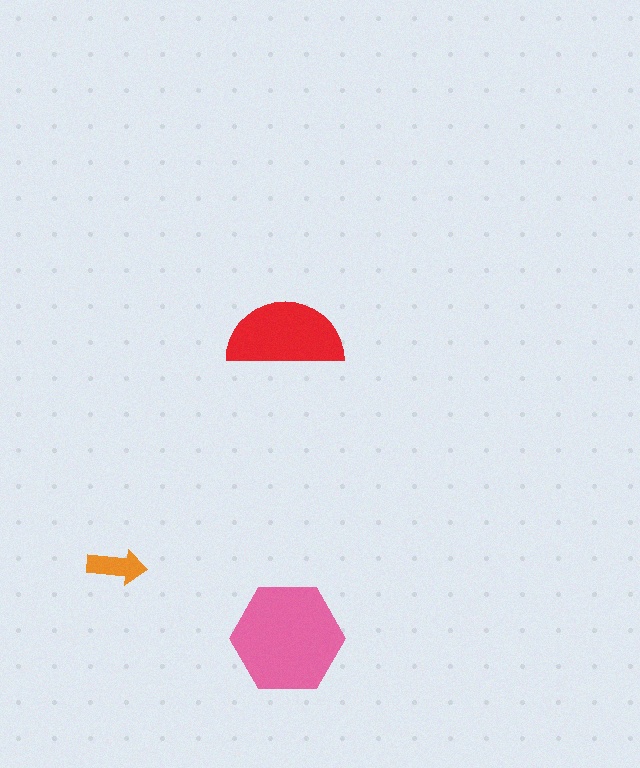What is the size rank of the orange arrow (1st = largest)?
3rd.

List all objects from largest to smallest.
The pink hexagon, the red semicircle, the orange arrow.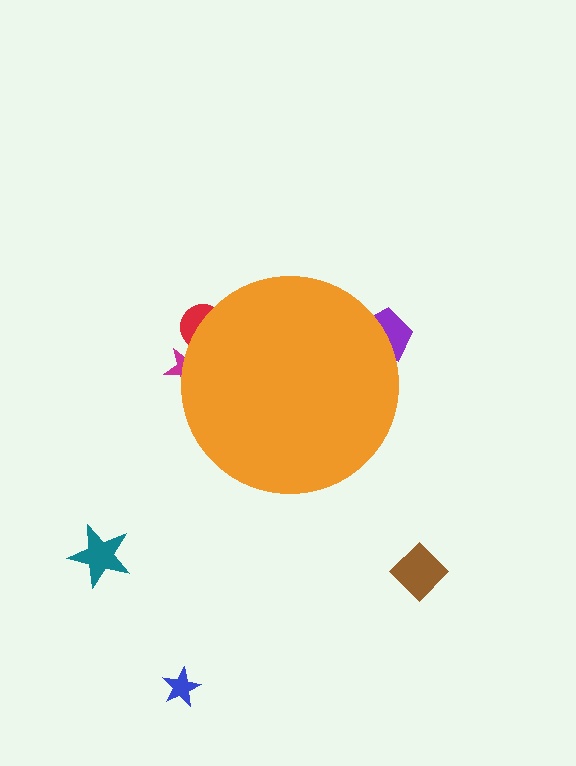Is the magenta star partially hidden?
Yes, the magenta star is partially hidden behind the orange circle.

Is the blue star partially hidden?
No, the blue star is fully visible.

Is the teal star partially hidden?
No, the teal star is fully visible.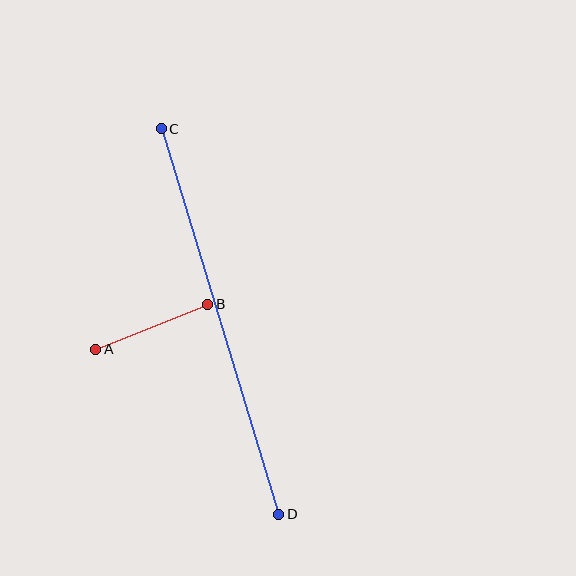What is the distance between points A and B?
The distance is approximately 121 pixels.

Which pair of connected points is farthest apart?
Points C and D are farthest apart.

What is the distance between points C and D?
The distance is approximately 403 pixels.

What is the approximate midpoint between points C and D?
The midpoint is at approximately (220, 322) pixels.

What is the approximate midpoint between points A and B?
The midpoint is at approximately (152, 327) pixels.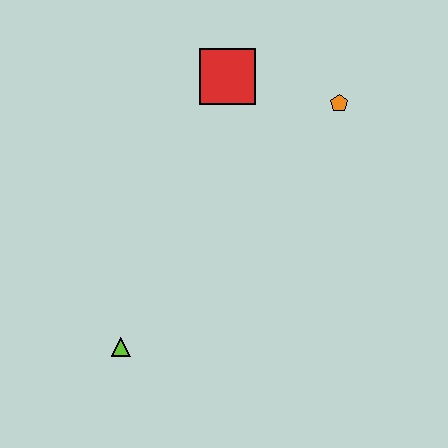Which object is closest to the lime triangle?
The red square is closest to the lime triangle.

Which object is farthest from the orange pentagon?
The lime triangle is farthest from the orange pentagon.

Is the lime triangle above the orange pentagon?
No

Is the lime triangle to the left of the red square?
Yes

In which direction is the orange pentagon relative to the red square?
The orange pentagon is to the right of the red square.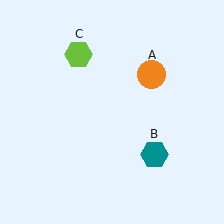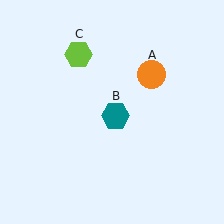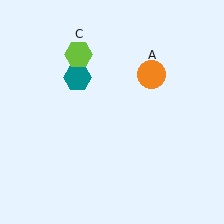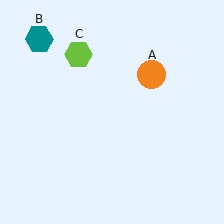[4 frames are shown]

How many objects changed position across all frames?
1 object changed position: teal hexagon (object B).